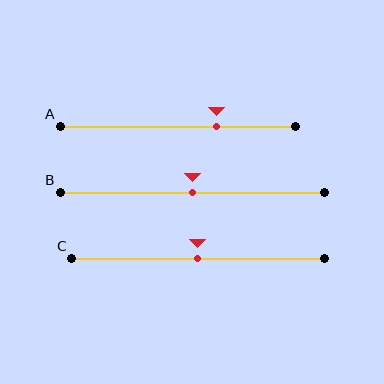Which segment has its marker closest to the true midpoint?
Segment B has its marker closest to the true midpoint.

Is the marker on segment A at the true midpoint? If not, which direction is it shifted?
No, the marker on segment A is shifted to the right by about 16% of the segment length.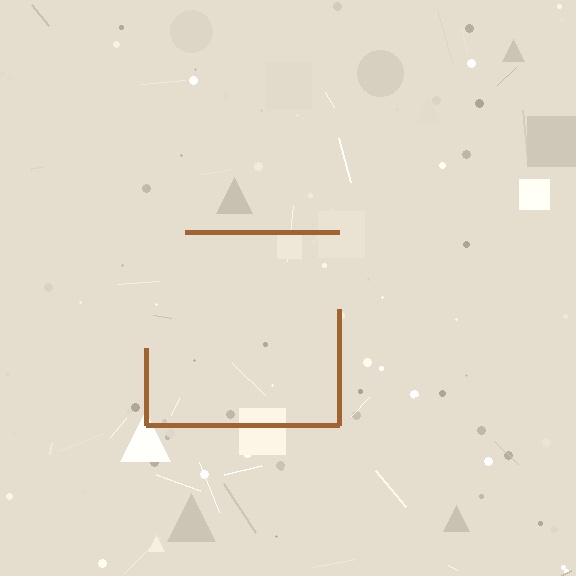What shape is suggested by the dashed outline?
The dashed outline suggests a square.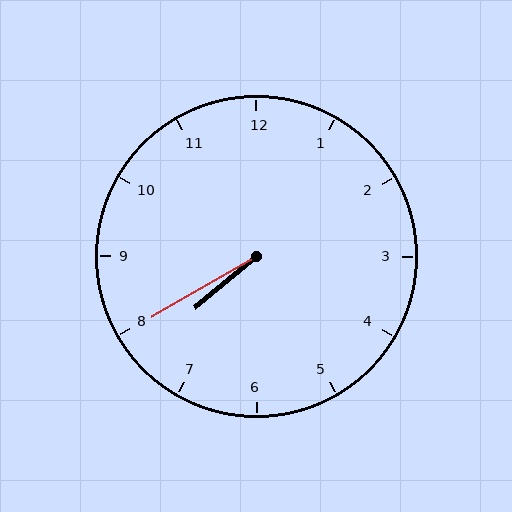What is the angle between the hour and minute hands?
Approximately 10 degrees.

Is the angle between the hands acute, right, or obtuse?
It is acute.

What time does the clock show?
7:40.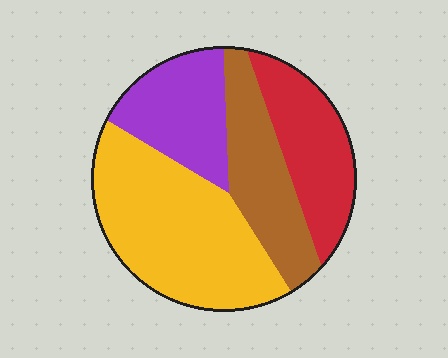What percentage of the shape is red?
Red covers around 20% of the shape.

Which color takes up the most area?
Yellow, at roughly 40%.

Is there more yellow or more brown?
Yellow.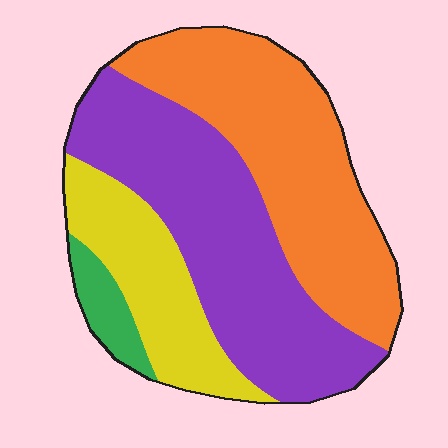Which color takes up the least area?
Green, at roughly 5%.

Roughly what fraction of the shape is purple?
Purple covers roughly 40% of the shape.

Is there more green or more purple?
Purple.